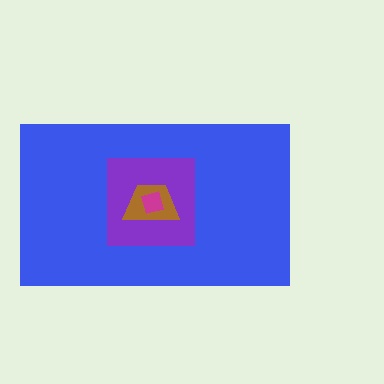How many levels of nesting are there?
4.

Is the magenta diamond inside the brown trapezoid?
Yes.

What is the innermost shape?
The magenta diamond.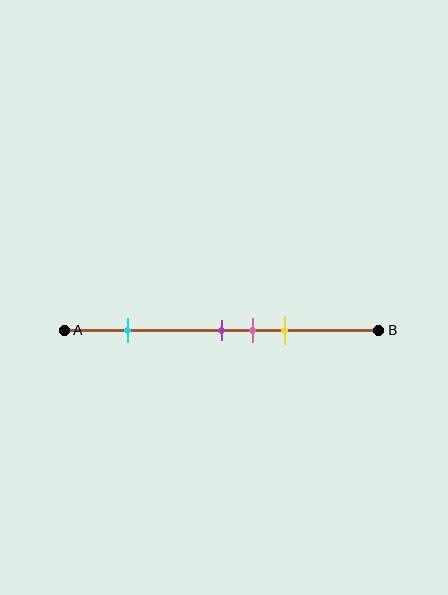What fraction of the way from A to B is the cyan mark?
The cyan mark is approximately 20% (0.2) of the way from A to B.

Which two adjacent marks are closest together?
The purple and pink marks are the closest adjacent pair.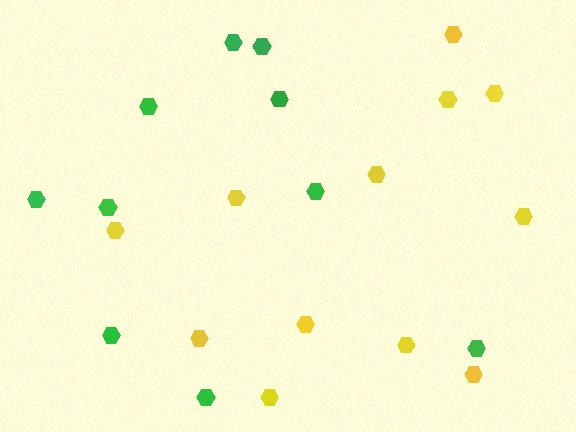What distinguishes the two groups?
There are 2 groups: one group of yellow hexagons (12) and one group of green hexagons (10).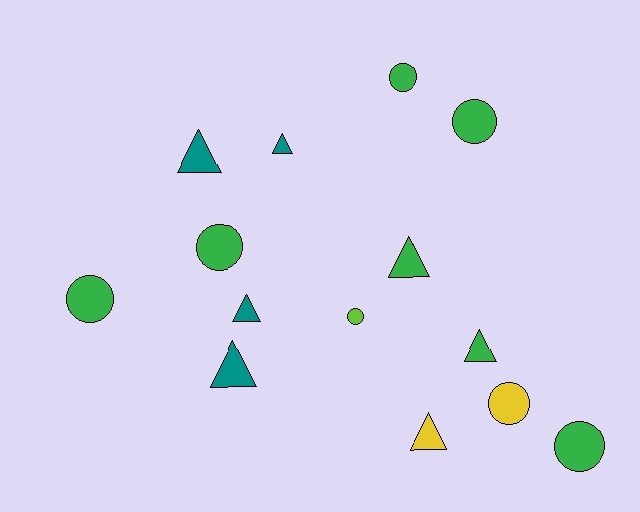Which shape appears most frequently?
Triangle, with 7 objects.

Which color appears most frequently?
Green, with 7 objects.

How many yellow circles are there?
There is 1 yellow circle.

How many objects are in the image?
There are 14 objects.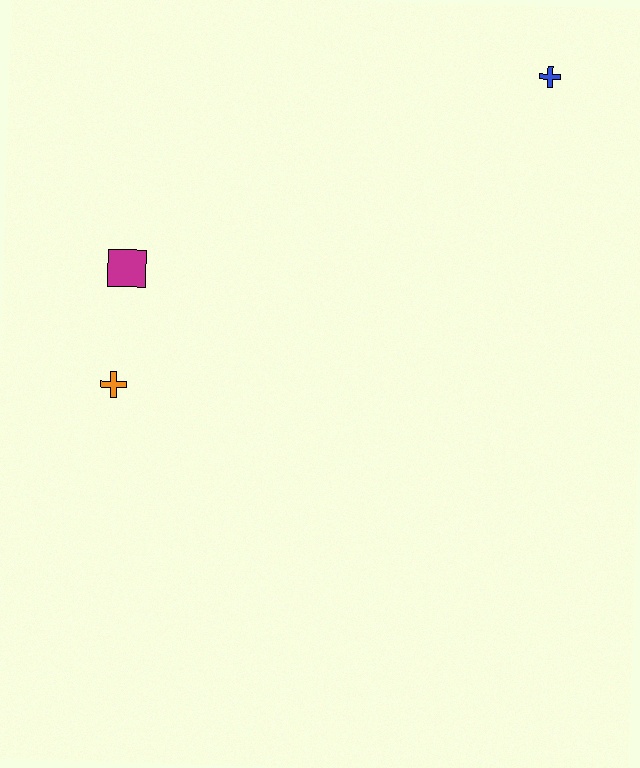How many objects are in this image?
There are 3 objects.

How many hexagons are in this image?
There are no hexagons.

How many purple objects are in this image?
There are no purple objects.